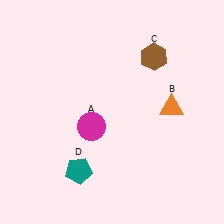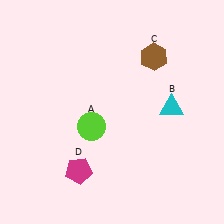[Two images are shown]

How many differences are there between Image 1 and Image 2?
There are 3 differences between the two images.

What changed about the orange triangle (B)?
In Image 1, B is orange. In Image 2, it changed to cyan.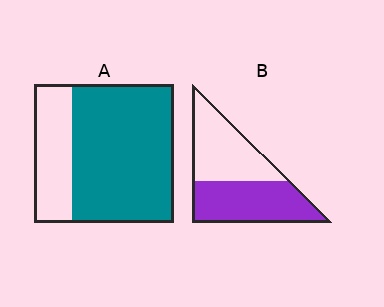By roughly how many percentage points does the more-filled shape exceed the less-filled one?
By roughly 20 percentage points (A over B).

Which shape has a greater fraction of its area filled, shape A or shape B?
Shape A.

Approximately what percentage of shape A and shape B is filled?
A is approximately 75% and B is approximately 50%.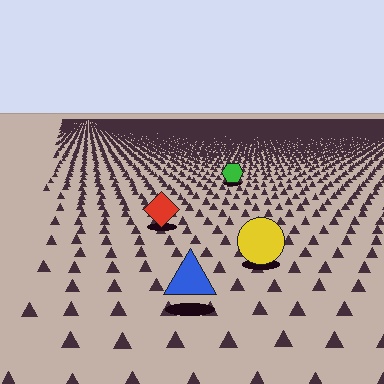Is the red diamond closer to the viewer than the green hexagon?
Yes. The red diamond is closer — you can tell from the texture gradient: the ground texture is coarser near it.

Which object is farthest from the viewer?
The green hexagon is farthest from the viewer. It appears smaller and the ground texture around it is denser.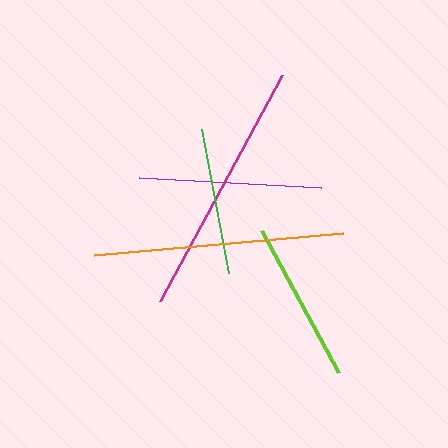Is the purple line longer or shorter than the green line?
The purple line is longer than the green line.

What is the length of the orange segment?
The orange segment is approximately 250 pixels long.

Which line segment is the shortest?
The green line is the shortest at approximately 146 pixels.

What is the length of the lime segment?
The lime segment is approximately 161 pixels long.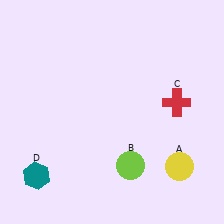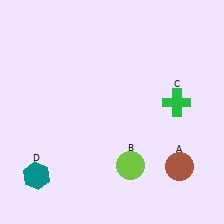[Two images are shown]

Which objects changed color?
A changed from yellow to brown. C changed from red to green.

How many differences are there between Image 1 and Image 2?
There are 2 differences between the two images.